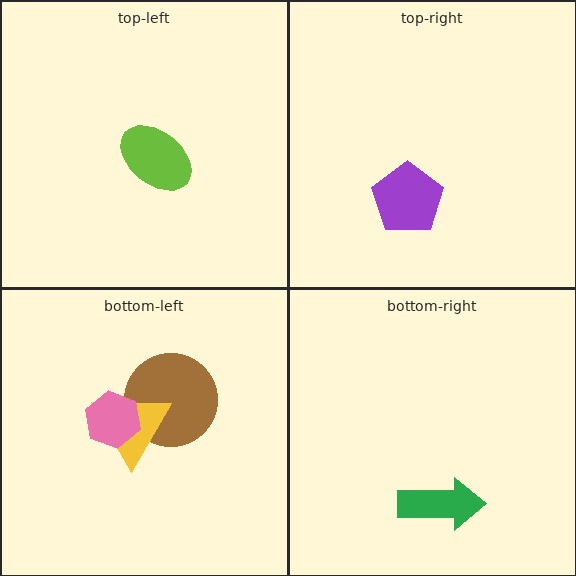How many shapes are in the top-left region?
1.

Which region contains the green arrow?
The bottom-right region.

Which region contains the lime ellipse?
The top-left region.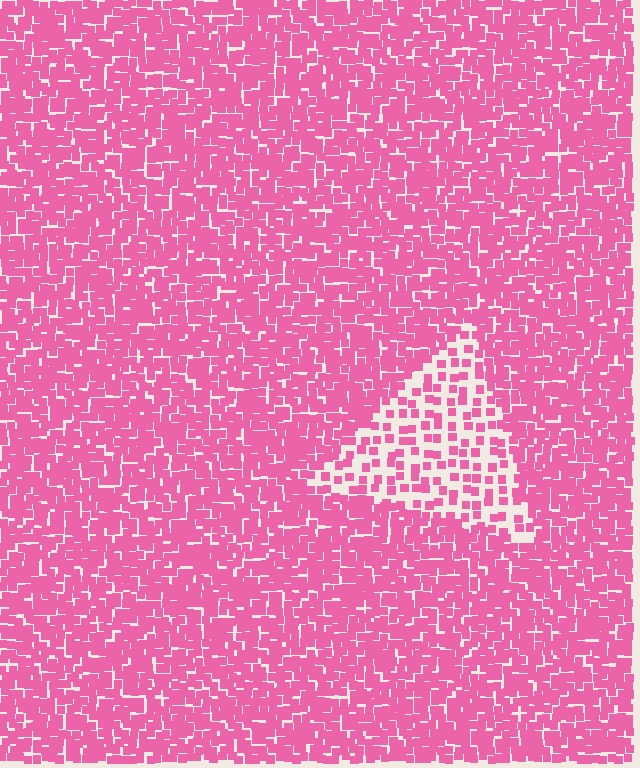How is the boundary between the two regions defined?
The boundary is defined by a change in element density (approximately 2.5x ratio). All elements are the same color, size, and shape.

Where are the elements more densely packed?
The elements are more densely packed outside the triangle boundary.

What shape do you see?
I see a triangle.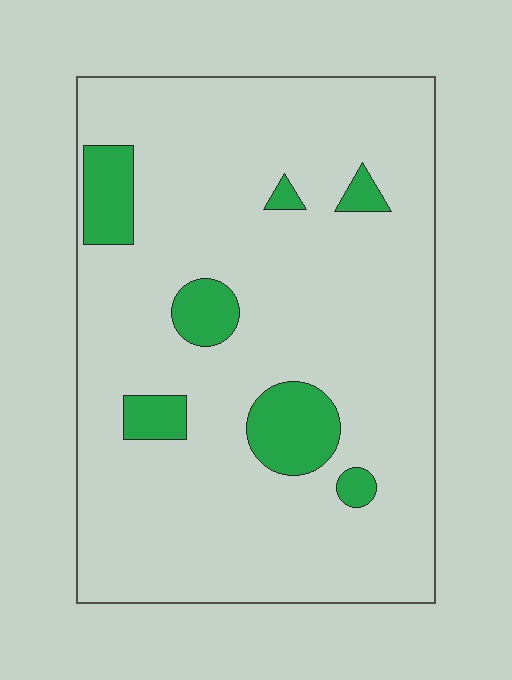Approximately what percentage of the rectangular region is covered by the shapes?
Approximately 10%.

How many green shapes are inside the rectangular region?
7.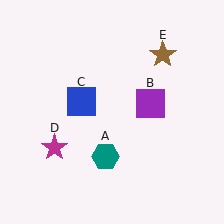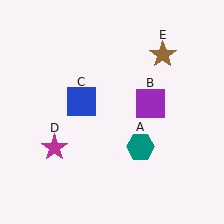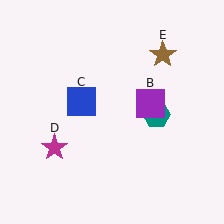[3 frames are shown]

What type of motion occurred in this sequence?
The teal hexagon (object A) rotated counterclockwise around the center of the scene.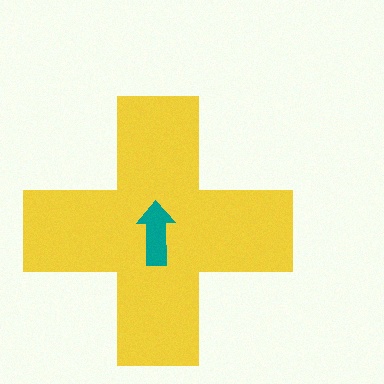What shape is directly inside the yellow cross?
The teal arrow.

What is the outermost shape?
The yellow cross.